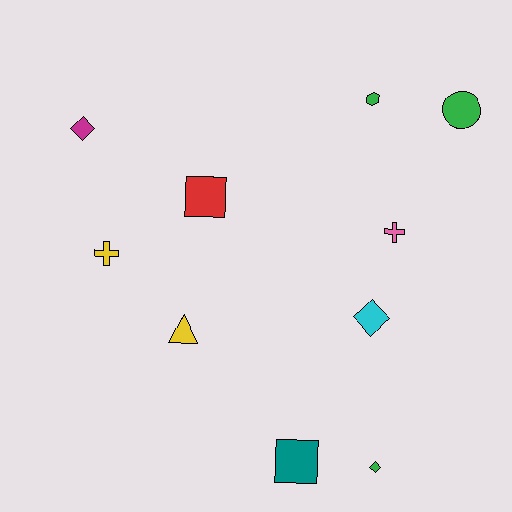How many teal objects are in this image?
There is 1 teal object.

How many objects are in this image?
There are 10 objects.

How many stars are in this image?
There are no stars.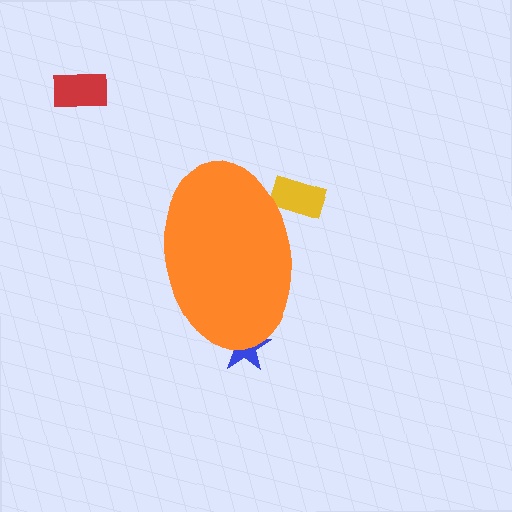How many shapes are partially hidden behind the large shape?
2 shapes are partially hidden.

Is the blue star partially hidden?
Yes, the blue star is partially hidden behind the orange ellipse.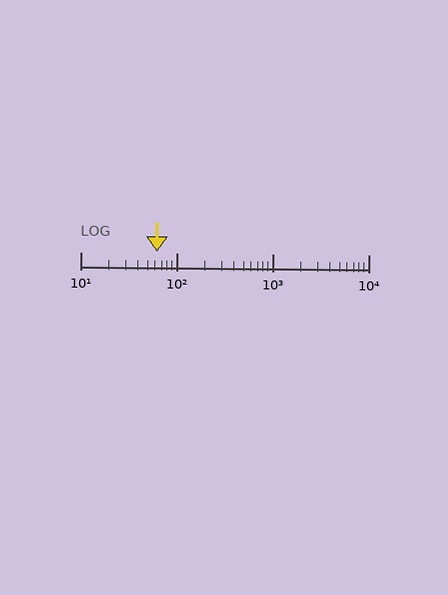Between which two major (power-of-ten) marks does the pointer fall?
The pointer is between 10 and 100.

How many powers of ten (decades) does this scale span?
The scale spans 3 decades, from 10 to 10000.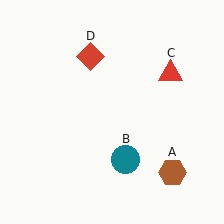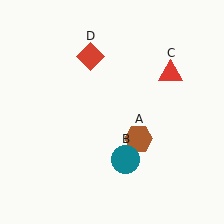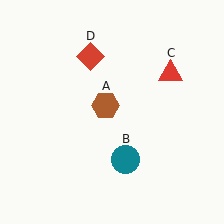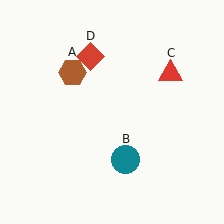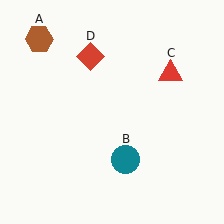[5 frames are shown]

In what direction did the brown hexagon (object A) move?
The brown hexagon (object A) moved up and to the left.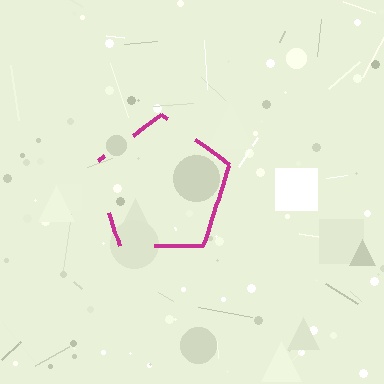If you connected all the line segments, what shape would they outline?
They would outline a pentagon.